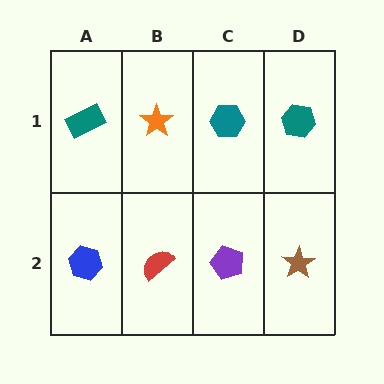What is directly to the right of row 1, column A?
An orange star.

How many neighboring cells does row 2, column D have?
2.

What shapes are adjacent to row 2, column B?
An orange star (row 1, column B), a blue hexagon (row 2, column A), a purple pentagon (row 2, column C).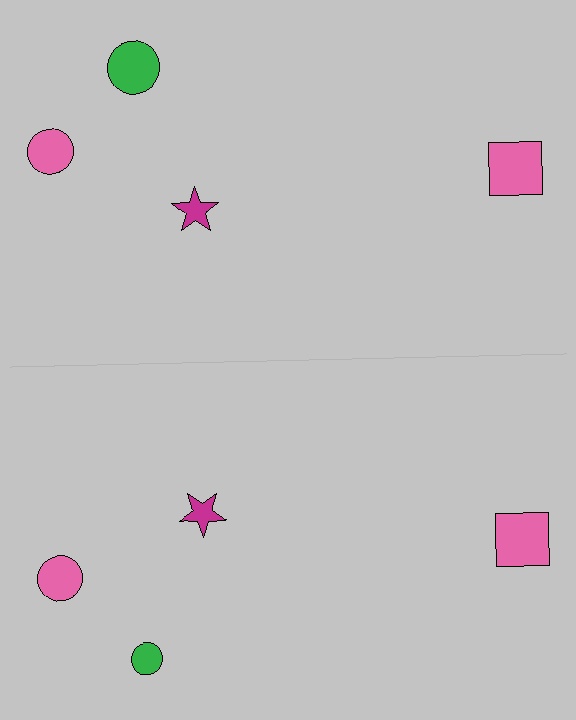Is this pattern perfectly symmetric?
No, the pattern is not perfectly symmetric. The green circle on the bottom side has a different size than its mirror counterpart.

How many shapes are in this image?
There are 8 shapes in this image.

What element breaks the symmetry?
The green circle on the bottom side has a different size than its mirror counterpart.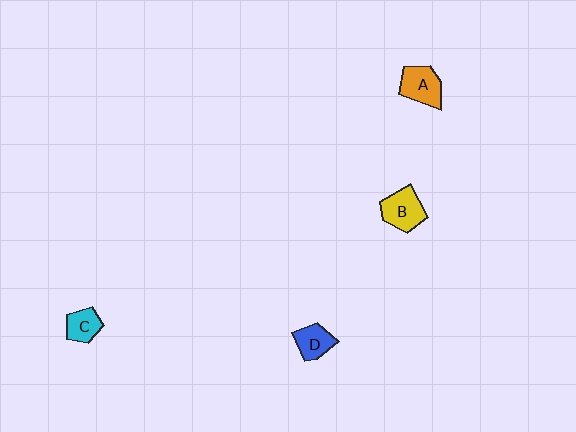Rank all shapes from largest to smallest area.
From largest to smallest: B (yellow), A (orange), D (blue), C (cyan).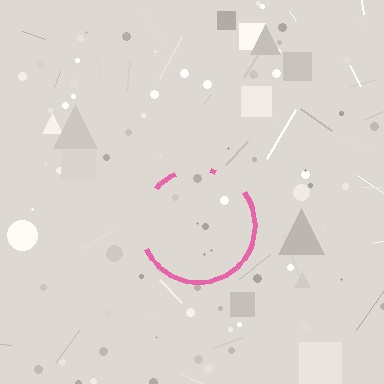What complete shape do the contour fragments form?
The contour fragments form a circle.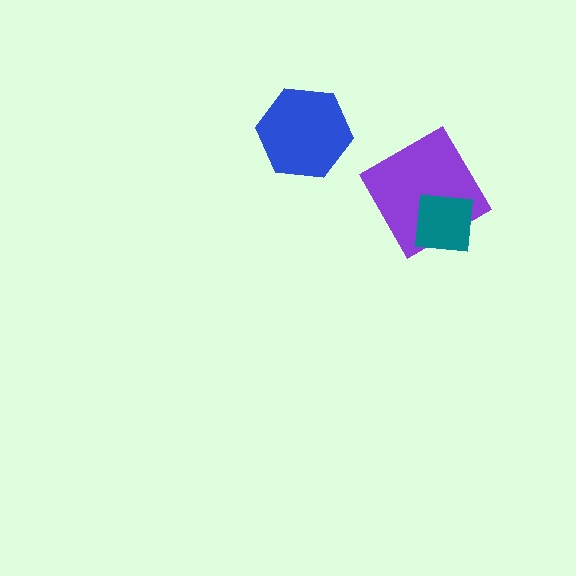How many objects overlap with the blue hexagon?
0 objects overlap with the blue hexagon.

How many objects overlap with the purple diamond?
1 object overlaps with the purple diamond.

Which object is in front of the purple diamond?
The teal square is in front of the purple diamond.